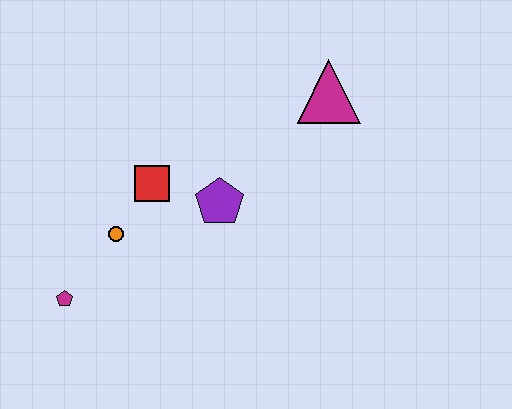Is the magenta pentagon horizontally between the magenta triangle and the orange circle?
No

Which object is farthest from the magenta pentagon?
The magenta triangle is farthest from the magenta pentagon.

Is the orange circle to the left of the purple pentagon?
Yes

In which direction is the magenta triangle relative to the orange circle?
The magenta triangle is to the right of the orange circle.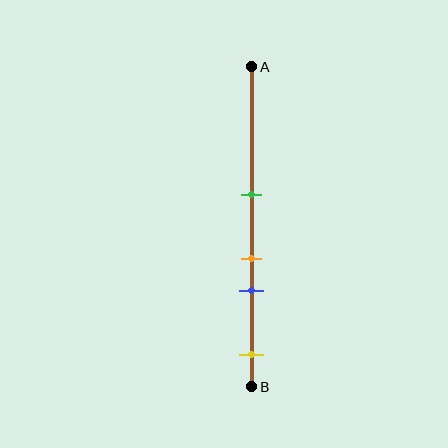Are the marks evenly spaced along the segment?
No, the marks are not evenly spaced.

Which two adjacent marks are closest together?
The orange and blue marks are the closest adjacent pair.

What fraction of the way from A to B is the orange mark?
The orange mark is approximately 60% (0.6) of the way from A to B.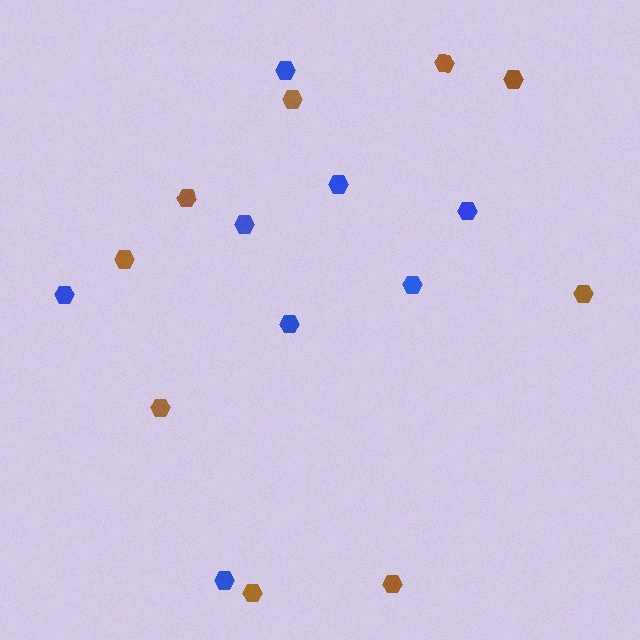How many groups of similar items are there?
There are 2 groups: one group of blue hexagons (8) and one group of brown hexagons (9).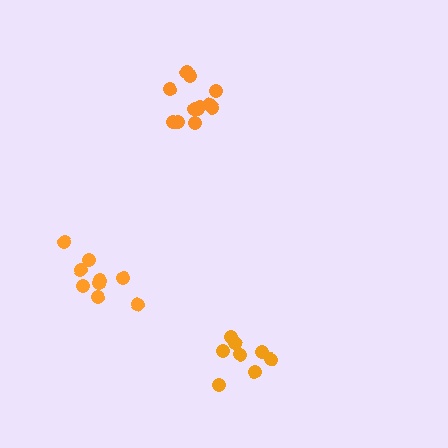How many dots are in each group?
Group 1: 8 dots, Group 2: 12 dots, Group 3: 9 dots (29 total).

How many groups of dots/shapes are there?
There are 3 groups.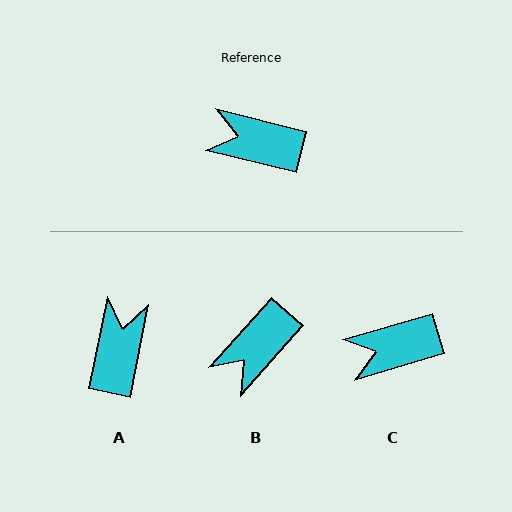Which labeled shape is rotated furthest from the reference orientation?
A, about 88 degrees away.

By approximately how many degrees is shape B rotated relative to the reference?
Approximately 62 degrees counter-clockwise.